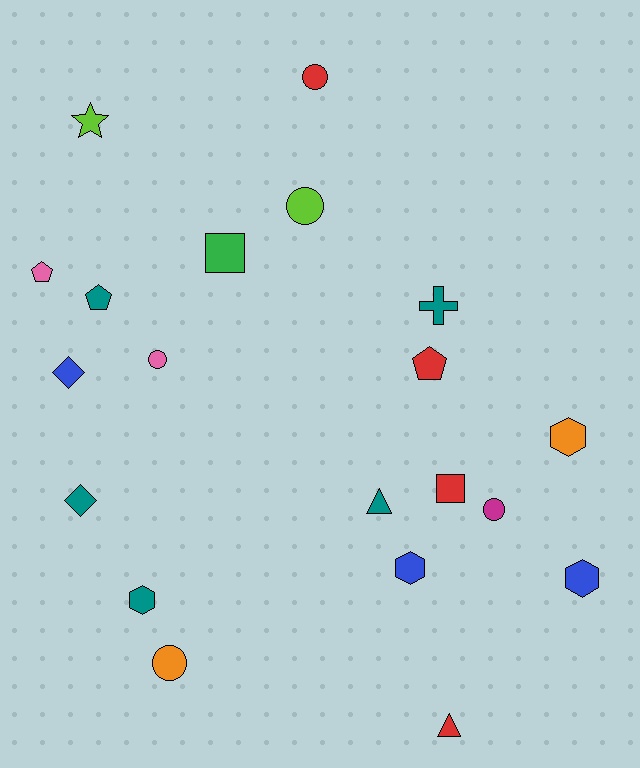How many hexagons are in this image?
There are 4 hexagons.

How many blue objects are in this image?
There are 3 blue objects.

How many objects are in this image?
There are 20 objects.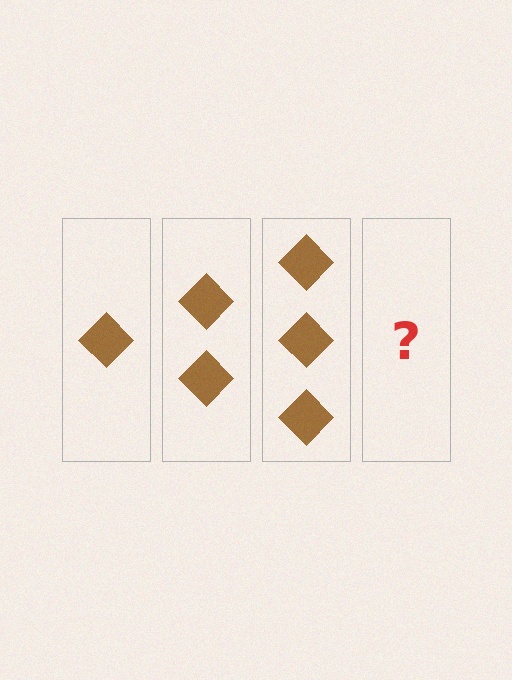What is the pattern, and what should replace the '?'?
The pattern is that each step adds one more diamond. The '?' should be 4 diamonds.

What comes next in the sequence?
The next element should be 4 diamonds.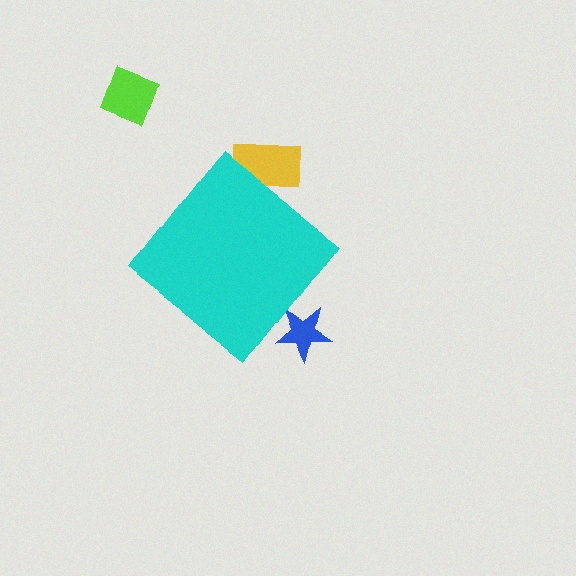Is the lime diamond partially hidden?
No, the lime diamond is fully visible.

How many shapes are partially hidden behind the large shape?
2 shapes are partially hidden.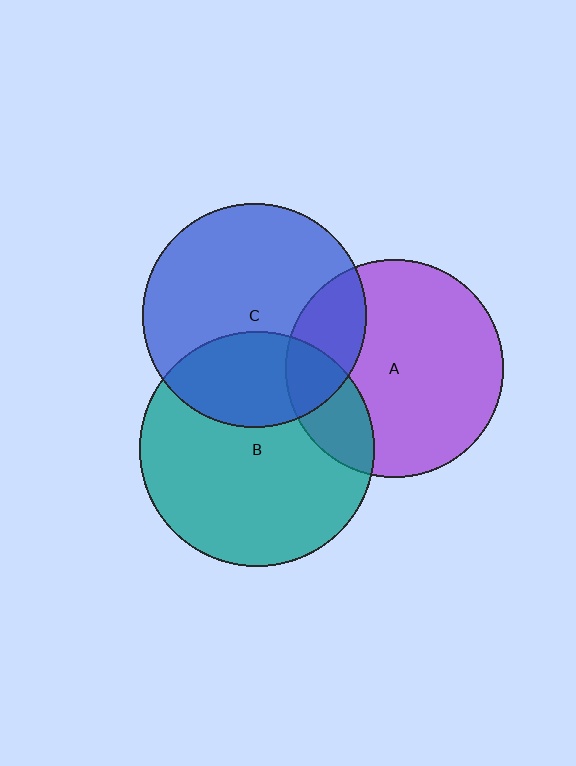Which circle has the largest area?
Circle B (teal).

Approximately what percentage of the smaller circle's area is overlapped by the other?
Approximately 20%.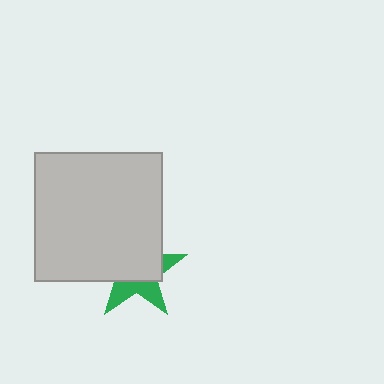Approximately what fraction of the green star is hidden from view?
Roughly 62% of the green star is hidden behind the light gray square.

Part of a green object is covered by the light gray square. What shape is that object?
It is a star.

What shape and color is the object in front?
The object in front is a light gray square.